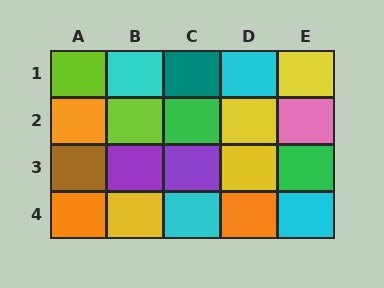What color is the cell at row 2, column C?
Green.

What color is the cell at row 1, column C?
Teal.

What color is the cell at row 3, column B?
Purple.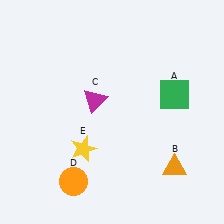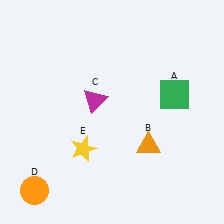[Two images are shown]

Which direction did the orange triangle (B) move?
The orange triangle (B) moved left.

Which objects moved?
The objects that moved are: the orange triangle (B), the orange circle (D).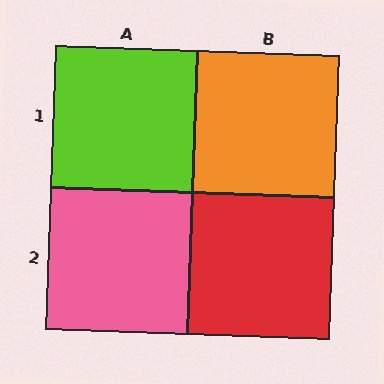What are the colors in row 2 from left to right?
Pink, red.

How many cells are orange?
1 cell is orange.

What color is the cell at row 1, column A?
Lime.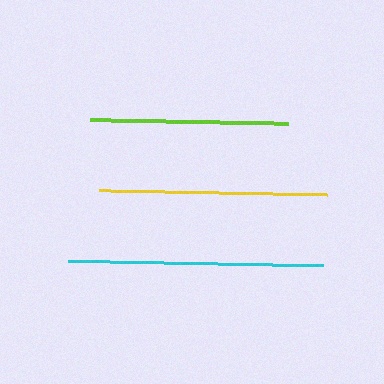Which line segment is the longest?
The cyan line is the longest at approximately 256 pixels.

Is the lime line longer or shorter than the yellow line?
The yellow line is longer than the lime line.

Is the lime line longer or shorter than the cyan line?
The cyan line is longer than the lime line.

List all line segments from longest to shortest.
From longest to shortest: cyan, yellow, lime.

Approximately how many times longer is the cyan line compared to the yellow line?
The cyan line is approximately 1.1 times the length of the yellow line.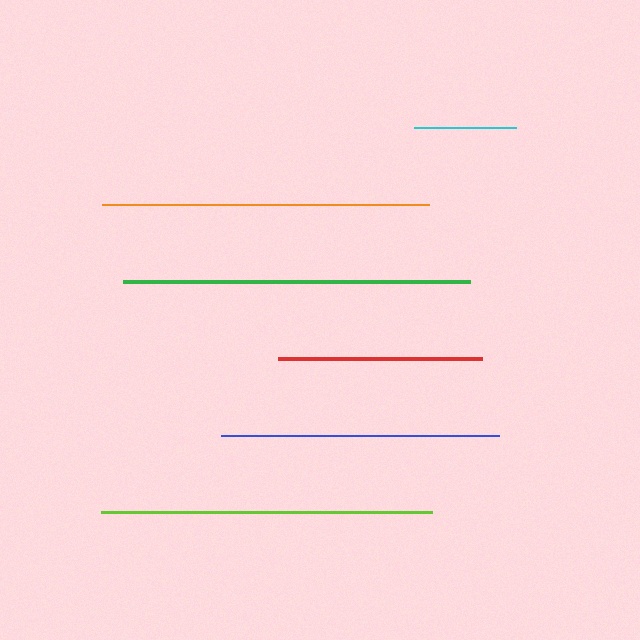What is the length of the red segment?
The red segment is approximately 204 pixels long.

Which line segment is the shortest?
The cyan line is the shortest at approximately 102 pixels.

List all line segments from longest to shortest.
From longest to shortest: green, lime, orange, blue, red, cyan.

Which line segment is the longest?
The green line is the longest at approximately 347 pixels.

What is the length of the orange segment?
The orange segment is approximately 326 pixels long.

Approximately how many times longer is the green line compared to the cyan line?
The green line is approximately 3.4 times the length of the cyan line.